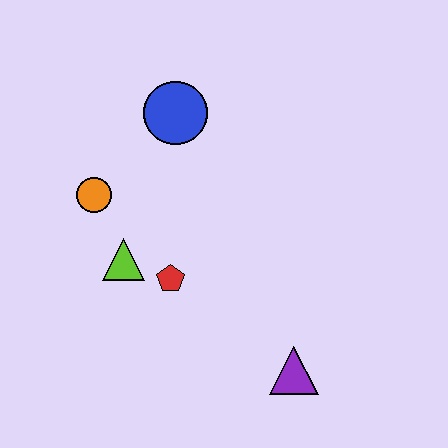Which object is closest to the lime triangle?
The red pentagon is closest to the lime triangle.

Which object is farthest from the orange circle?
The purple triangle is farthest from the orange circle.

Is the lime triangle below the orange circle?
Yes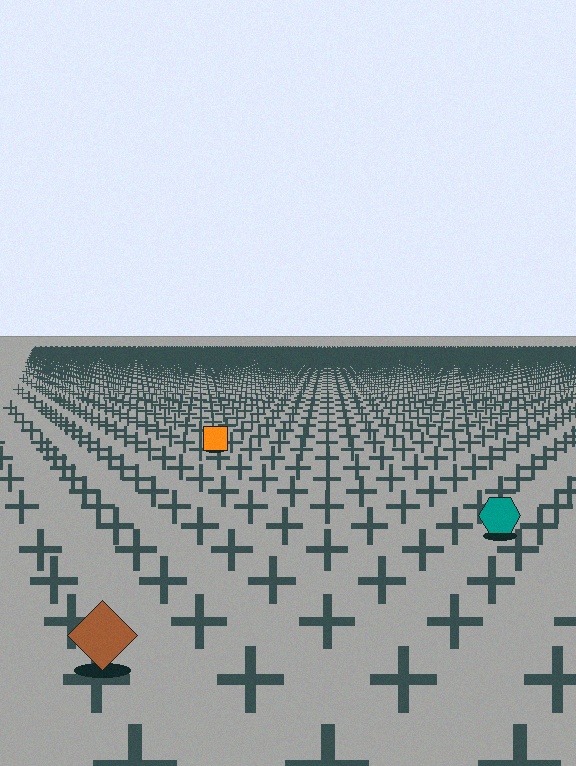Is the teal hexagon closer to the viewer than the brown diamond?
No. The brown diamond is closer — you can tell from the texture gradient: the ground texture is coarser near it.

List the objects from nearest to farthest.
From nearest to farthest: the brown diamond, the teal hexagon, the orange square.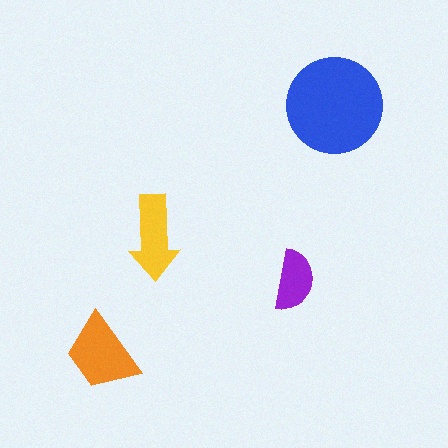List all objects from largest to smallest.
The blue circle, the orange trapezoid, the yellow arrow, the purple semicircle.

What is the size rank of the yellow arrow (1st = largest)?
3rd.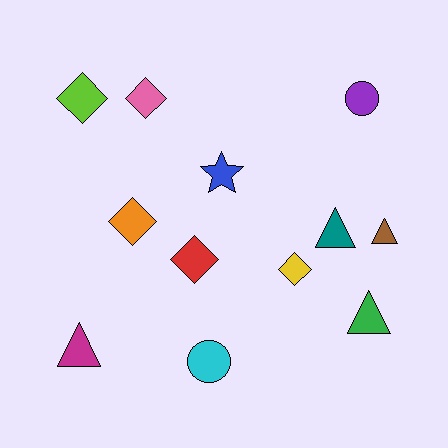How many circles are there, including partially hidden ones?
There are 2 circles.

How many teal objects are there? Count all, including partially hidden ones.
There is 1 teal object.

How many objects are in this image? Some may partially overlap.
There are 12 objects.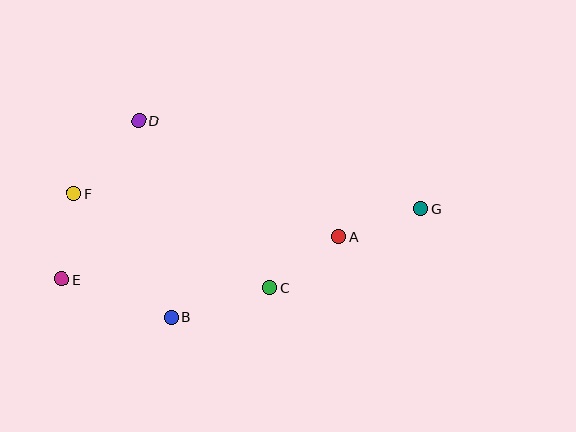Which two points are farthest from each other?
Points E and G are farthest from each other.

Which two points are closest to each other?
Points A and C are closest to each other.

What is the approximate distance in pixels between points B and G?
The distance between B and G is approximately 272 pixels.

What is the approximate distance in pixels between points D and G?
The distance between D and G is approximately 296 pixels.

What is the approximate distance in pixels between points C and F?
The distance between C and F is approximately 217 pixels.